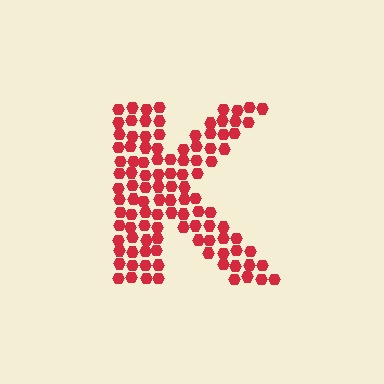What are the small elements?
The small elements are hexagons.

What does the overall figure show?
The overall figure shows the letter K.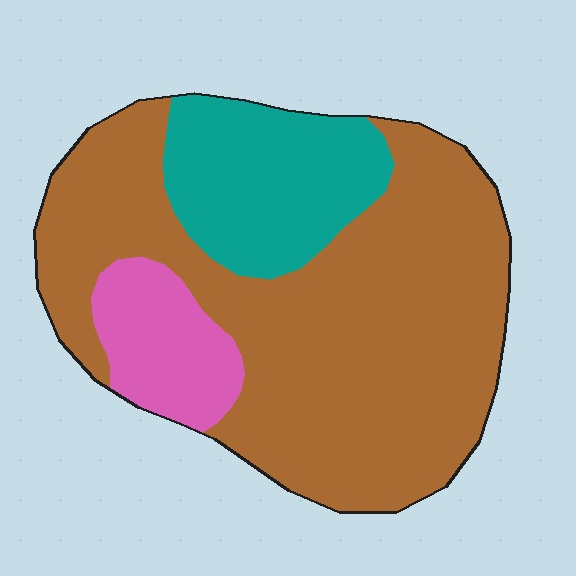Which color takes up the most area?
Brown, at roughly 70%.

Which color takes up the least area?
Pink, at roughly 10%.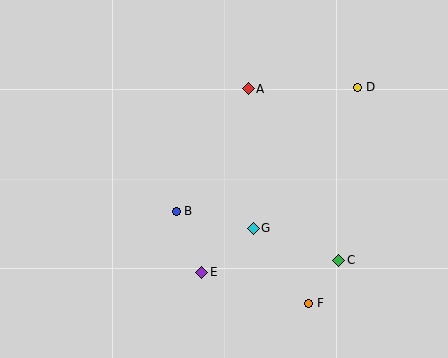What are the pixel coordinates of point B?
Point B is at (176, 211).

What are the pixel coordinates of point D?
Point D is at (358, 87).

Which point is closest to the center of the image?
Point G at (253, 228) is closest to the center.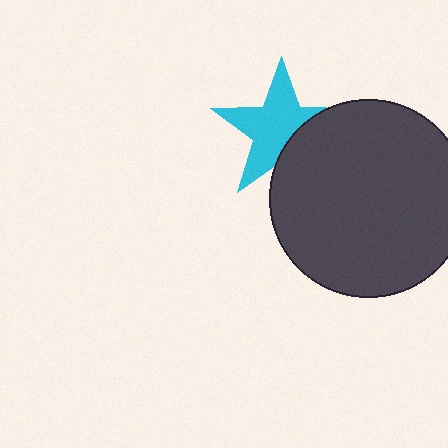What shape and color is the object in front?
The object in front is a dark gray circle.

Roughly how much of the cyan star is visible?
Most of it is visible (roughly 67%).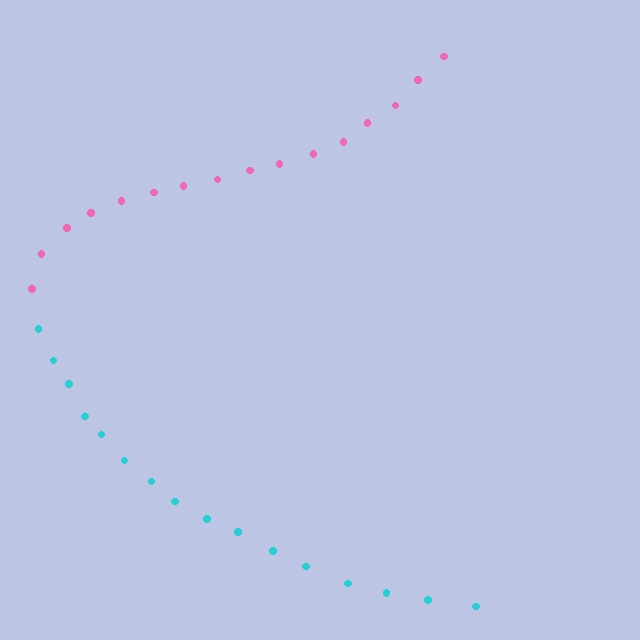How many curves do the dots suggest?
There are 2 distinct paths.